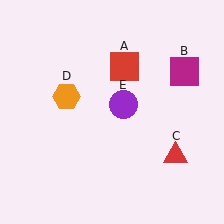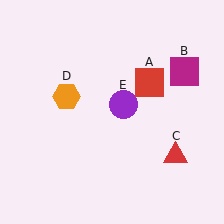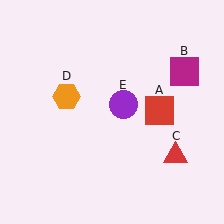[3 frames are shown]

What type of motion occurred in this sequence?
The red square (object A) rotated clockwise around the center of the scene.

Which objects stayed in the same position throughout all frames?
Magenta square (object B) and red triangle (object C) and orange hexagon (object D) and purple circle (object E) remained stationary.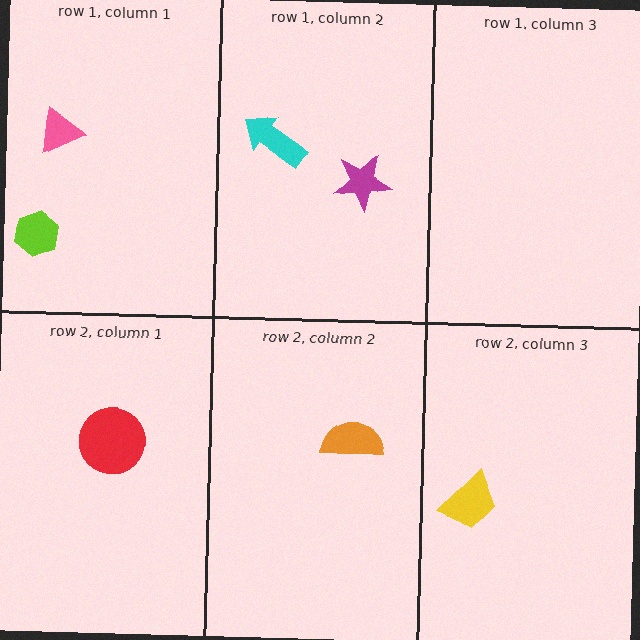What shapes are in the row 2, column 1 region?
The red circle.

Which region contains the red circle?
The row 2, column 1 region.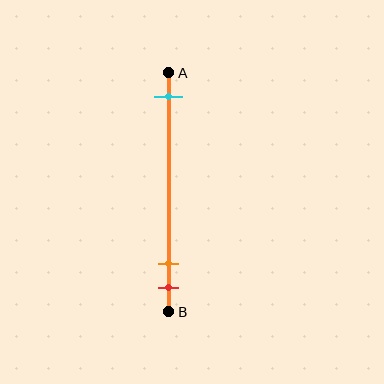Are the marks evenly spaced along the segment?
No, the marks are not evenly spaced.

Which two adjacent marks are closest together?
The orange and red marks are the closest adjacent pair.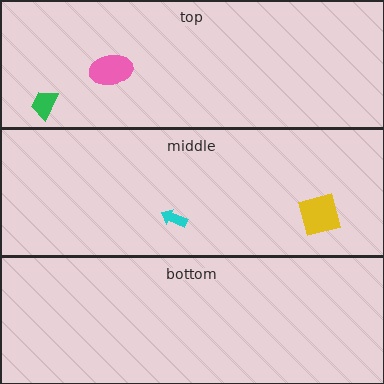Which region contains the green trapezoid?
The top region.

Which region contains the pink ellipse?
The top region.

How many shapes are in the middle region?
2.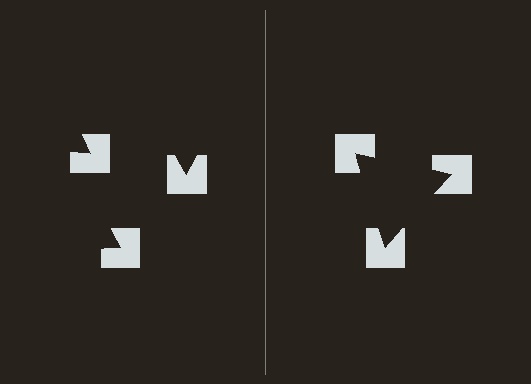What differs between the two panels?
The notched squares are positioned identically on both sides; only the wedge orientations differ. On the right they align to a triangle; on the left they are misaligned.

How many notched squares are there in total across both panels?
6 — 3 on each side.